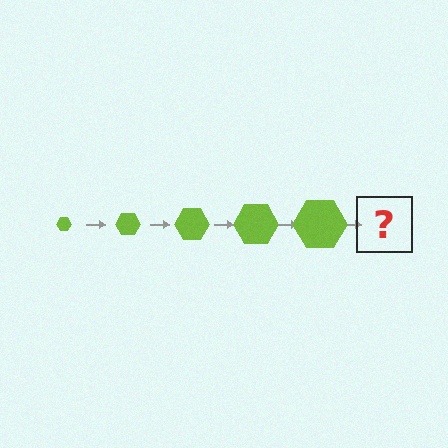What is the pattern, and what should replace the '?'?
The pattern is that the hexagon gets progressively larger each step. The '?' should be a lime hexagon, larger than the previous one.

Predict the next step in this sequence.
The next step is a lime hexagon, larger than the previous one.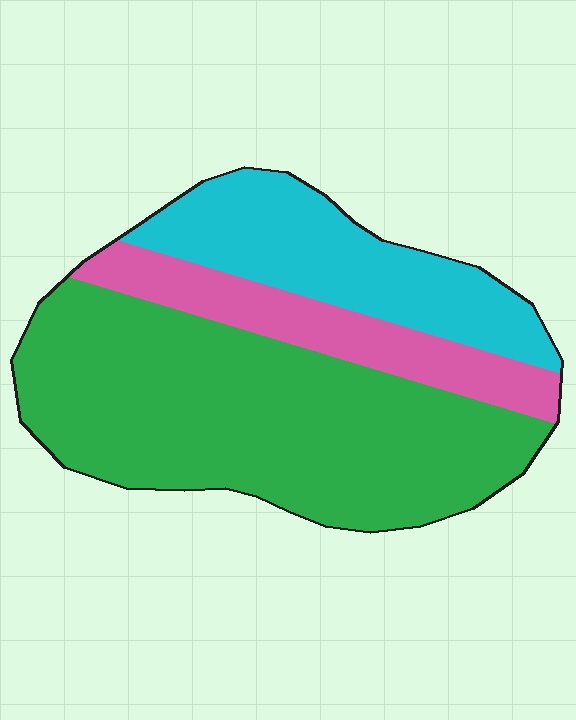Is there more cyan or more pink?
Cyan.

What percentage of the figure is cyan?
Cyan covers around 25% of the figure.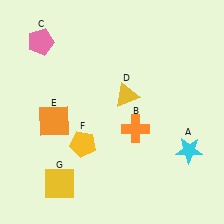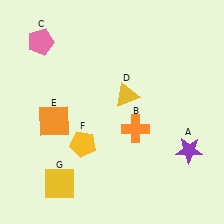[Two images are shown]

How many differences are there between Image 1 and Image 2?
There is 1 difference between the two images.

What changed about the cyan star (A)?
In Image 1, A is cyan. In Image 2, it changed to purple.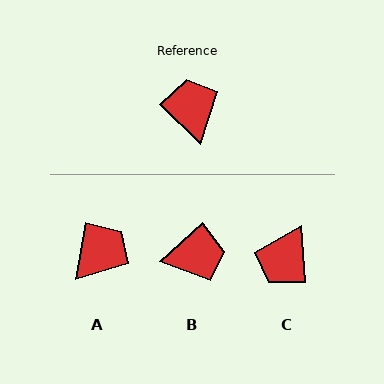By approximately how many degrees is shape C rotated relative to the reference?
Approximately 138 degrees counter-clockwise.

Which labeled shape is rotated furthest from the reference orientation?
C, about 138 degrees away.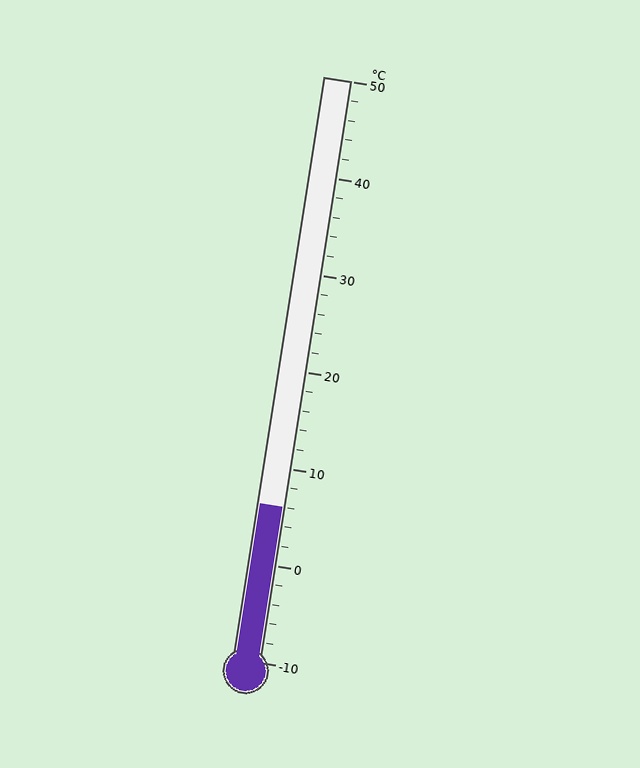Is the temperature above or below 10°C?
The temperature is below 10°C.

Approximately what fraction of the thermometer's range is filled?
The thermometer is filled to approximately 25% of its range.